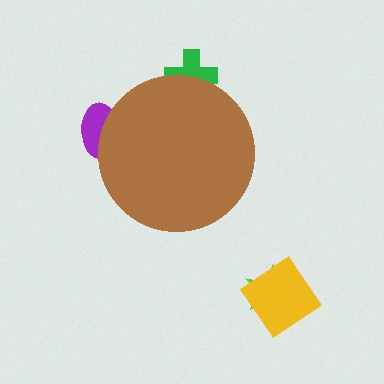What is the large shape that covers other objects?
A brown circle.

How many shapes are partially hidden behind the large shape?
2 shapes are partially hidden.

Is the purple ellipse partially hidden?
Yes, the purple ellipse is partially hidden behind the brown circle.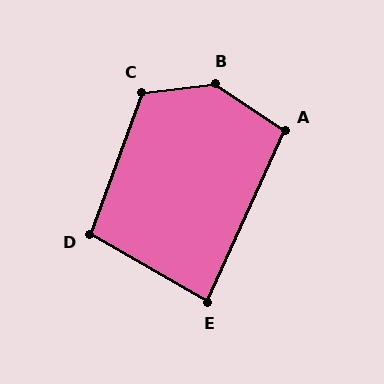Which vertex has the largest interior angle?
B, at approximately 138 degrees.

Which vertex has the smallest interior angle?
E, at approximately 85 degrees.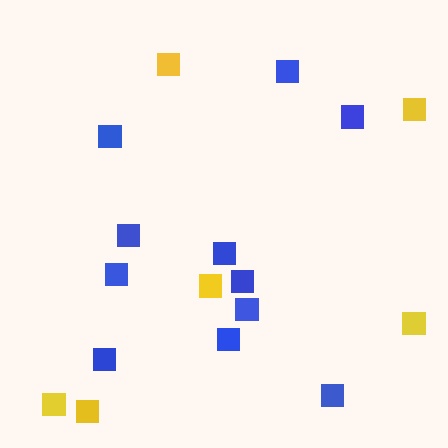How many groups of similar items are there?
There are 2 groups: one group of blue squares (11) and one group of yellow squares (6).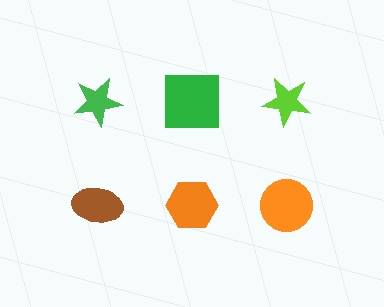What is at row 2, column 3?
An orange circle.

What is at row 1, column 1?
A green star.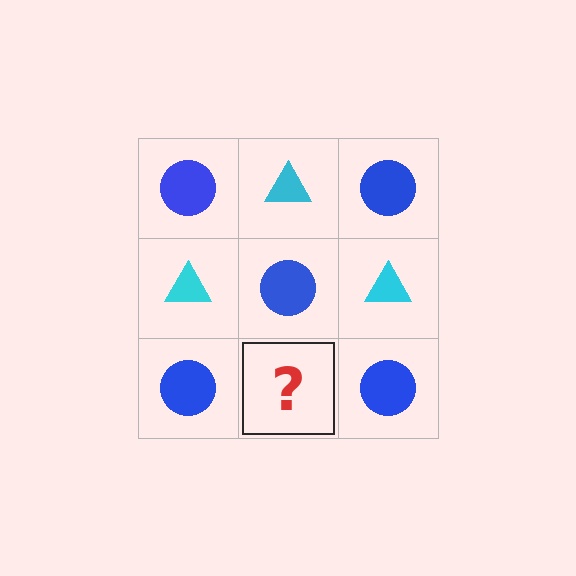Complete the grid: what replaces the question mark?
The question mark should be replaced with a cyan triangle.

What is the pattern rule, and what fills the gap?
The rule is that it alternates blue circle and cyan triangle in a checkerboard pattern. The gap should be filled with a cyan triangle.